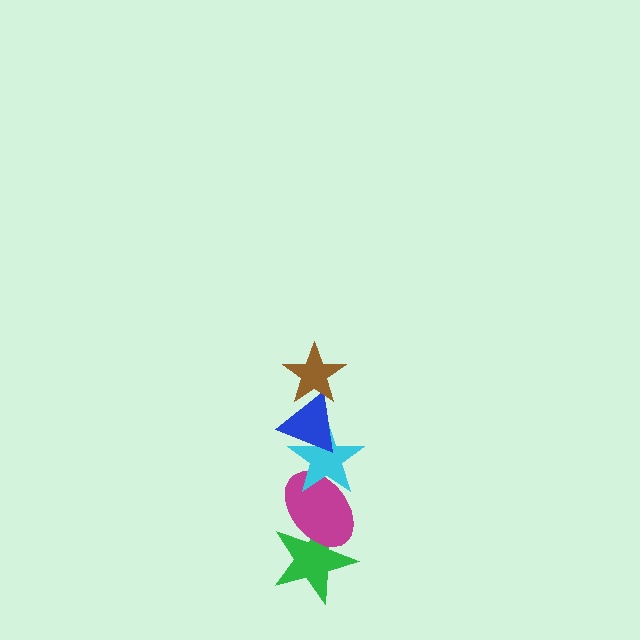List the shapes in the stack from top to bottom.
From top to bottom: the brown star, the blue triangle, the cyan star, the magenta ellipse, the green star.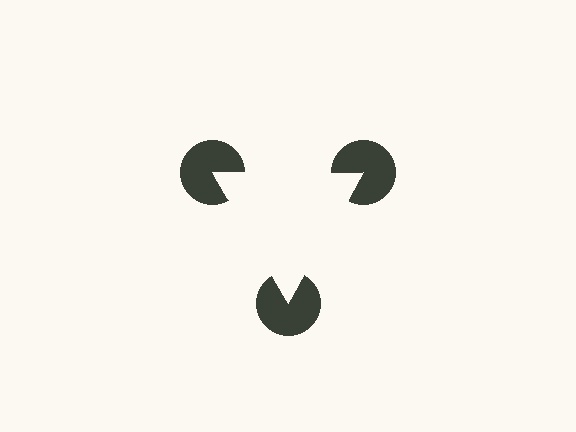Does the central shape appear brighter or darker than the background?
It typically appears slightly brighter than the background, even though no actual brightness change is drawn.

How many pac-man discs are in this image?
There are 3 — one at each vertex of the illusory triangle.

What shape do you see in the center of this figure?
An illusory triangle — its edges are inferred from the aligned wedge cuts in the pac-man discs, not physically drawn.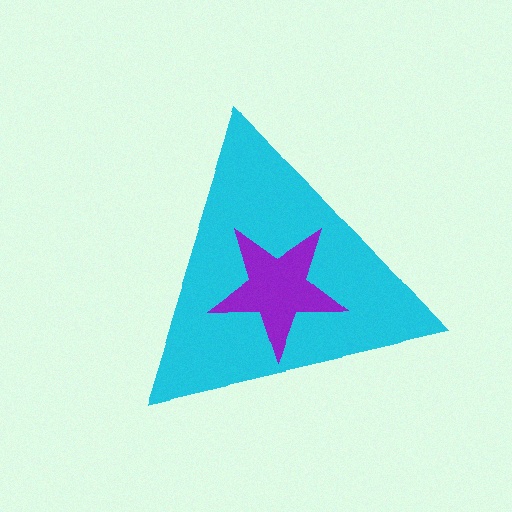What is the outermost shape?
The cyan triangle.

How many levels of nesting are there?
2.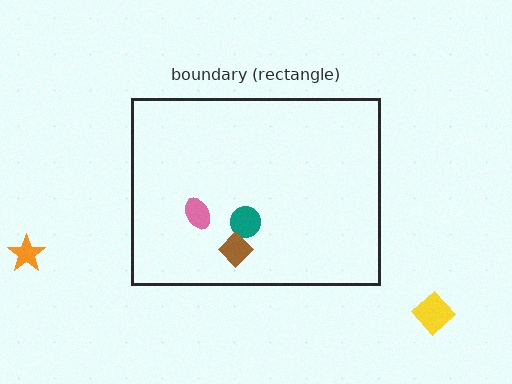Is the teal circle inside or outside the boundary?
Inside.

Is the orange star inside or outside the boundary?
Outside.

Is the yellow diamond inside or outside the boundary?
Outside.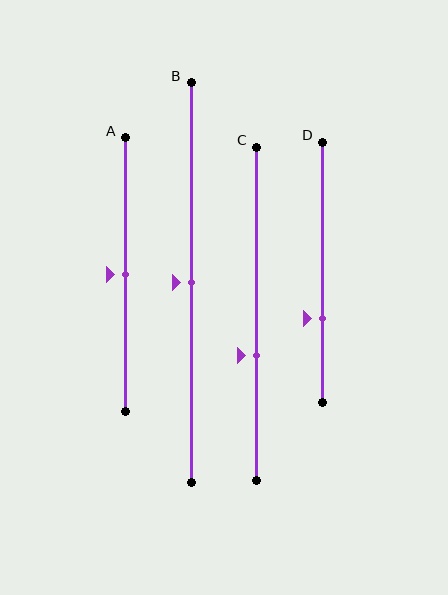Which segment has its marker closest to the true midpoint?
Segment A has its marker closest to the true midpoint.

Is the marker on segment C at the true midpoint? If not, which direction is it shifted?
No, the marker on segment C is shifted downward by about 13% of the segment length.